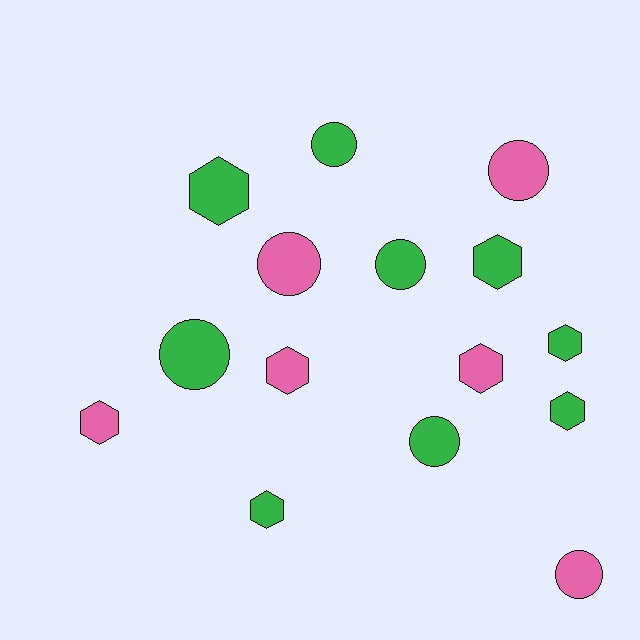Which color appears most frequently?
Green, with 9 objects.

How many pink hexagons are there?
There are 3 pink hexagons.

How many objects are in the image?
There are 15 objects.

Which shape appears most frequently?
Hexagon, with 8 objects.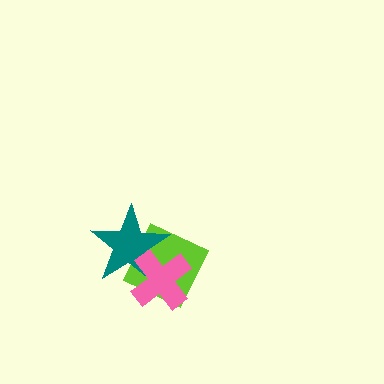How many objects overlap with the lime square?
2 objects overlap with the lime square.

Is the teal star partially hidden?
Yes, it is partially covered by another shape.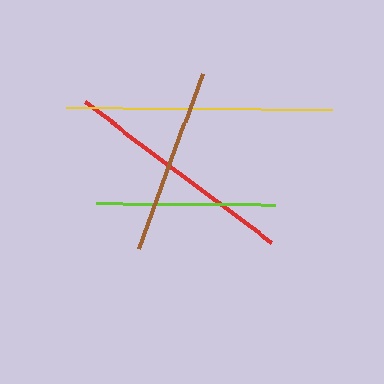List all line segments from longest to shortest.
From longest to shortest: yellow, red, brown, lime.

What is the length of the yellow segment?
The yellow segment is approximately 266 pixels long.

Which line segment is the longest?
The yellow line is the longest at approximately 266 pixels.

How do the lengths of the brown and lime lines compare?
The brown and lime lines are approximately the same length.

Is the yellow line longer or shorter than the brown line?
The yellow line is longer than the brown line.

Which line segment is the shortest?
The lime line is the shortest at approximately 179 pixels.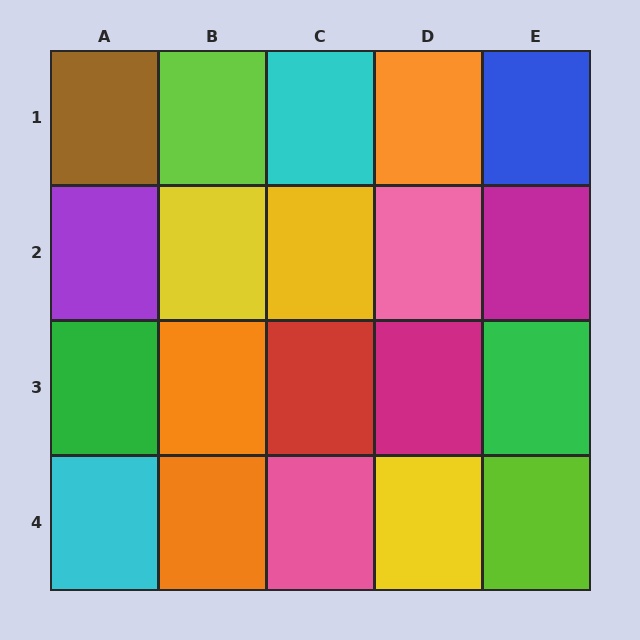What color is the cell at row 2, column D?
Pink.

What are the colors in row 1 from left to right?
Brown, lime, cyan, orange, blue.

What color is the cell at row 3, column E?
Green.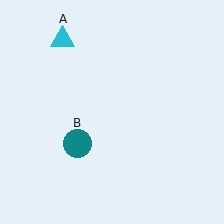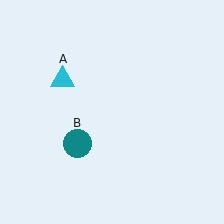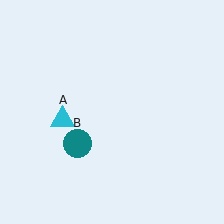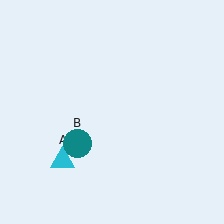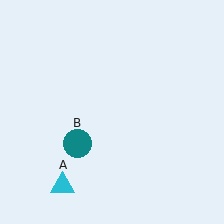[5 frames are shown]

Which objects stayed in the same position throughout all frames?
Teal circle (object B) remained stationary.